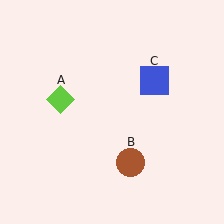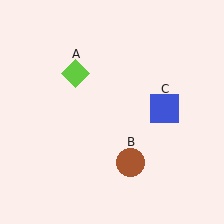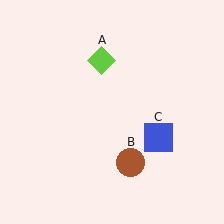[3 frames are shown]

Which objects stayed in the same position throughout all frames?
Brown circle (object B) remained stationary.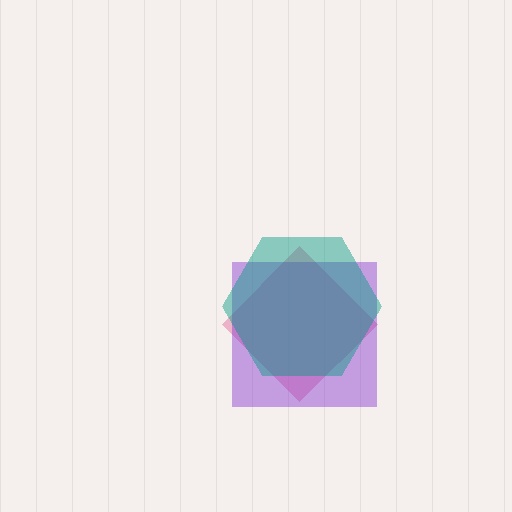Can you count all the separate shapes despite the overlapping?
Yes, there are 3 separate shapes.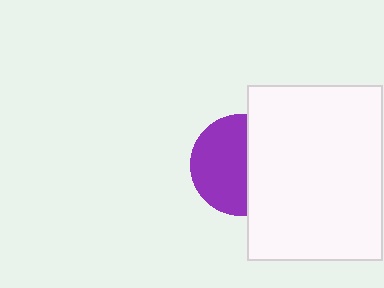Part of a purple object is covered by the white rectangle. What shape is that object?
It is a circle.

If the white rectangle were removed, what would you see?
You would see the complete purple circle.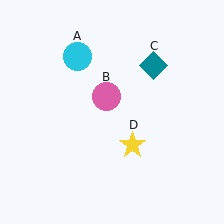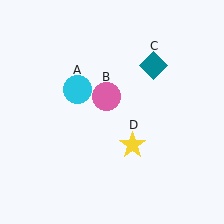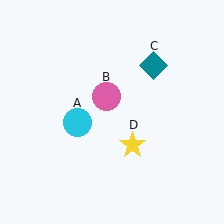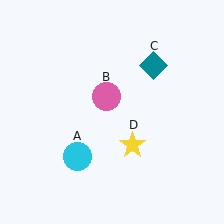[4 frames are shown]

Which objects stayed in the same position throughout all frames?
Pink circle (object B) and teal diamond (object C) and yellow star (object D) remained stationary.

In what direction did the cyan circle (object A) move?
The cyan circle (object A) moved down.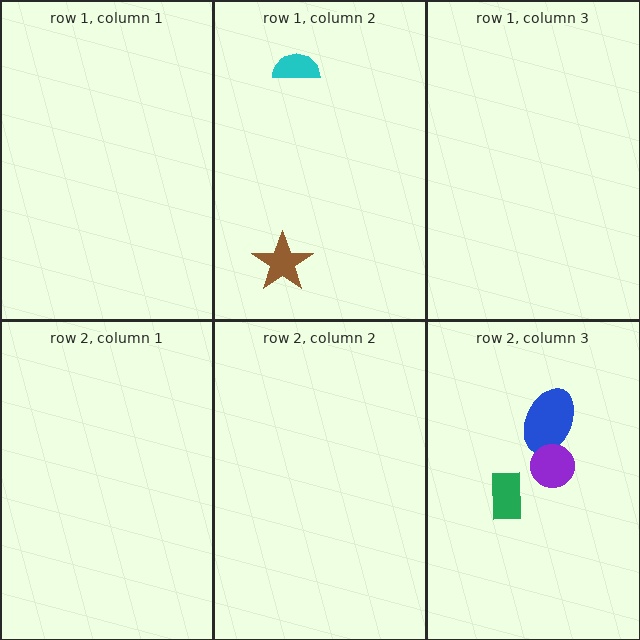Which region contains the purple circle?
The row 2, column 3 region.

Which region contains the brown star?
The row 1, column 2 region.